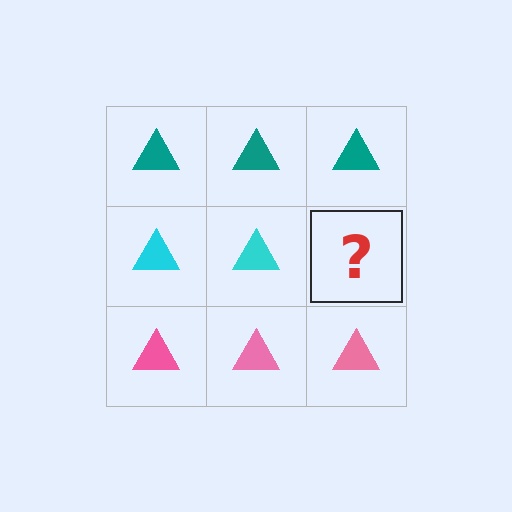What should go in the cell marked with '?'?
The missing cell should contain a cyan triangle.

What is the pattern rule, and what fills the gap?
The rule is that each row has a consistent color. The gap should be filled with a cyan triangle.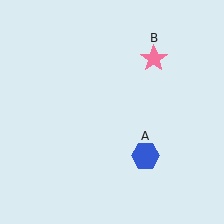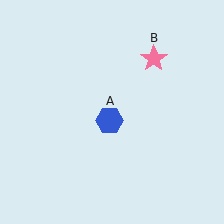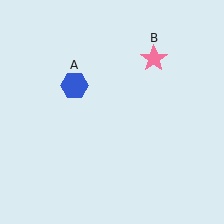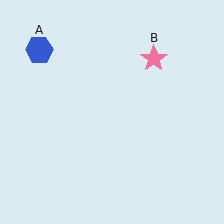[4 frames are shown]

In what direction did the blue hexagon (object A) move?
The blue hexagon (object A) moved up and to the left.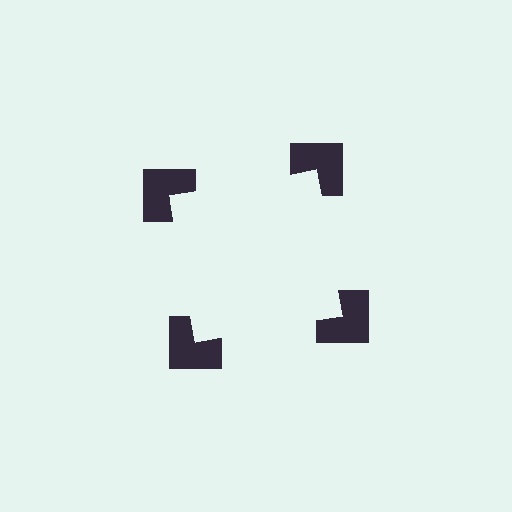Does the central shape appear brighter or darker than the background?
It typically appears slightly brighter than the background, even though no actual brightness change is drawn.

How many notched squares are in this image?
There are 4 — one at each vertex of the illusory square.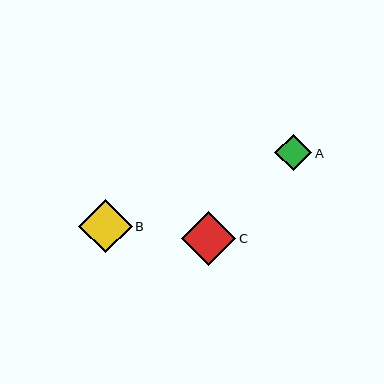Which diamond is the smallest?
Diamond A is the smallest with a size of approximately 37 pixels.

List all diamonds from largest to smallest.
From largest to smallest: C, B, A.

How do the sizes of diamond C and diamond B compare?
Diamond C and diamond B are approximately the same size.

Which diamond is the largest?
Diamond C is the largest with a size of approximately 54 pixels.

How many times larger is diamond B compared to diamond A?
Diamond B is approximately 1.4 times the size of diamond A.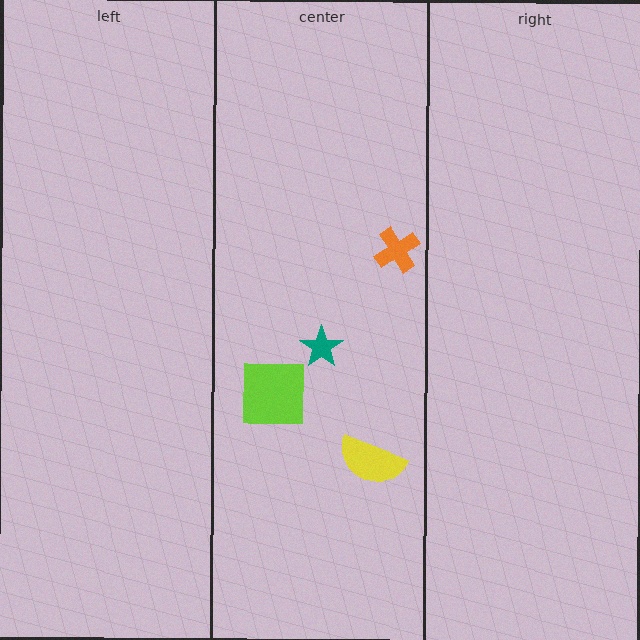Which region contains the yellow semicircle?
The center region.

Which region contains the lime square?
The center region.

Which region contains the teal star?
The center region.